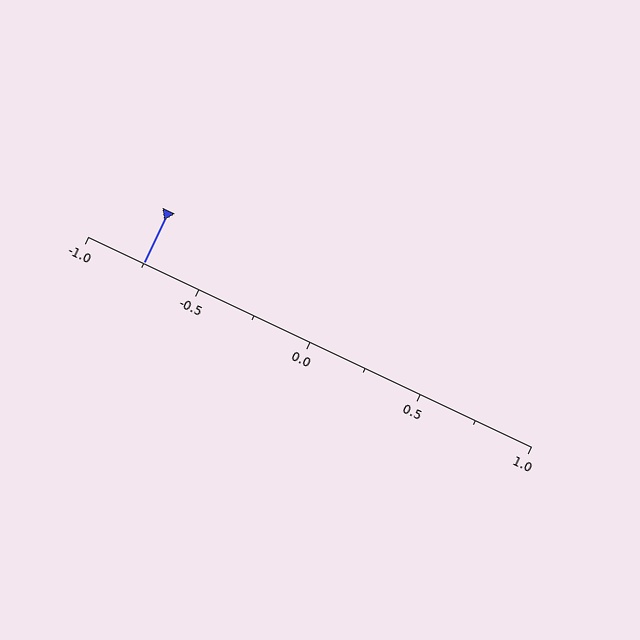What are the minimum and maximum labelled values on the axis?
The axis runs from -1.0 to 1.0.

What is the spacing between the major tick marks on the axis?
The major ticks are spaced 0.5 apart.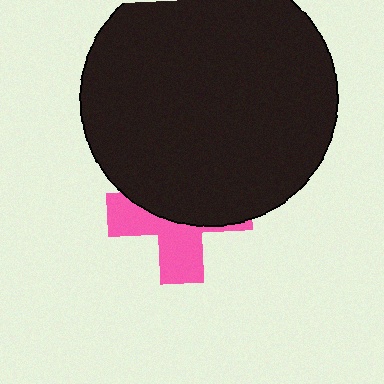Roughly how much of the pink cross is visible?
A small part of it is visible (roughly 44%).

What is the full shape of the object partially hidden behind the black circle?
The partially hidden object is a pink cross.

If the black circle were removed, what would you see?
You would see the complete pink cross.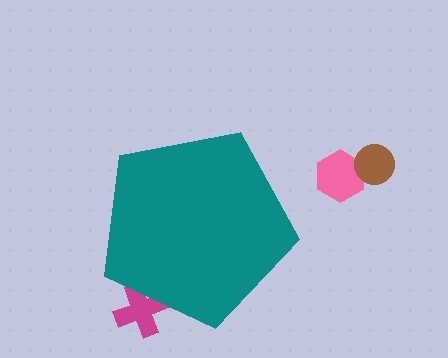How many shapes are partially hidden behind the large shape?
1 shape is partially hidden.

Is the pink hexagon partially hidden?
No, the pink hexagon is fully visible.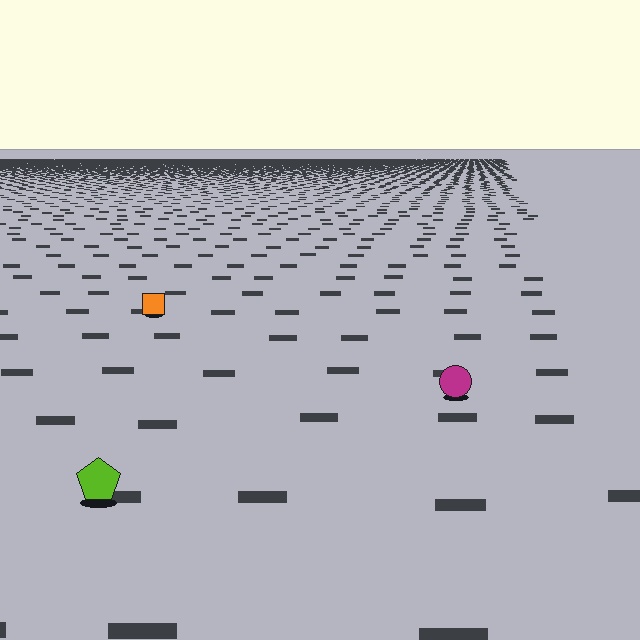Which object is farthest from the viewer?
The orange square is farthest from the viewer. It appears smaller and the ground texture around it is denser.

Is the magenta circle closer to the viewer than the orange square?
Yes. The magenta circle is closer — you can tell from the texture gradient: the ground texture is coarser near it.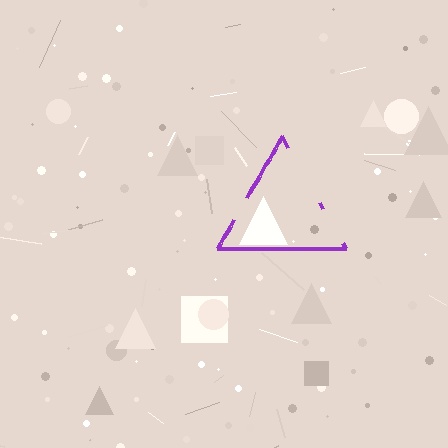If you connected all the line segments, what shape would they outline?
They would outline a triangle.